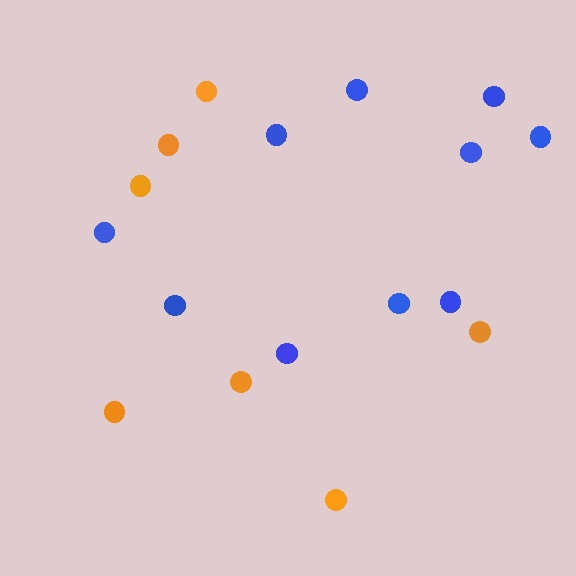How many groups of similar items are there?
There are 2 groups: one group of orange circles (7) and one group of blue circles (10).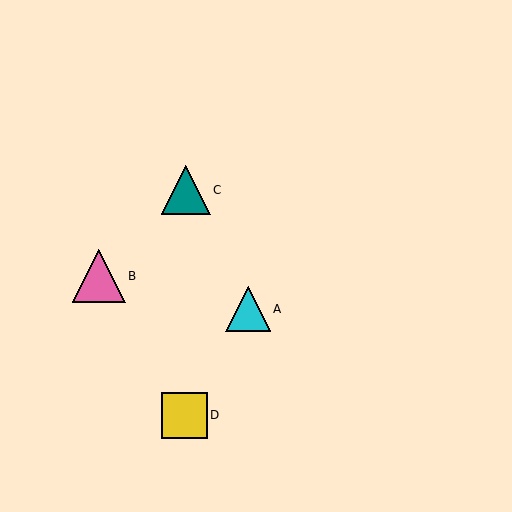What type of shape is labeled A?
Shape A is a cyan triangle.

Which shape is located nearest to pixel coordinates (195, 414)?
The yellow square (labeled D) at (185, 415) is nearest to that location.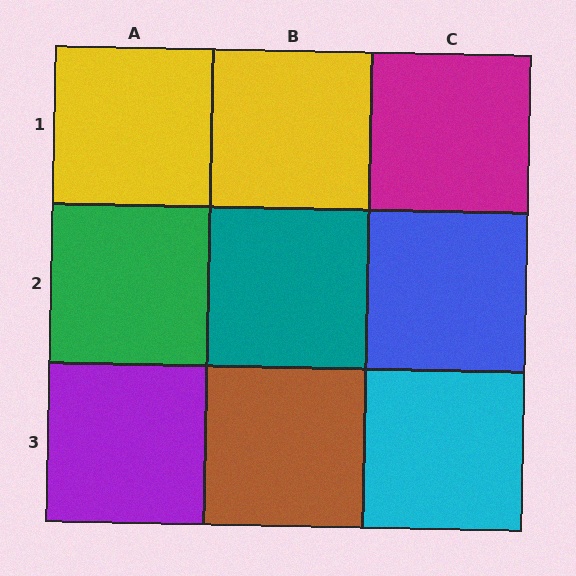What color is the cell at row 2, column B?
Teal.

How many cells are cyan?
1 cell is cyan.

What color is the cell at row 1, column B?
Yellow.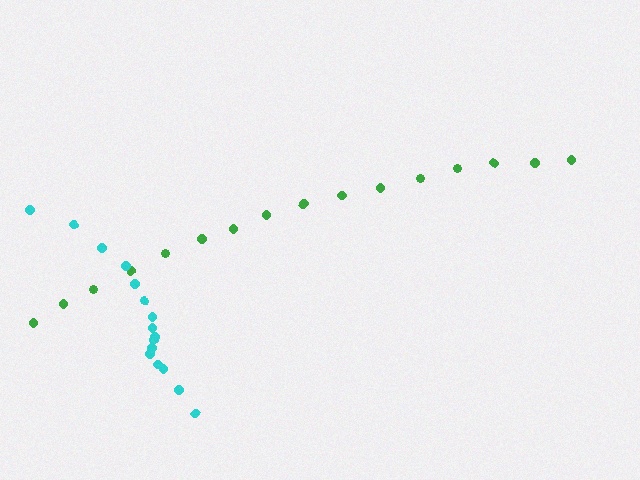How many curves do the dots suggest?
There are 2 distinct paths.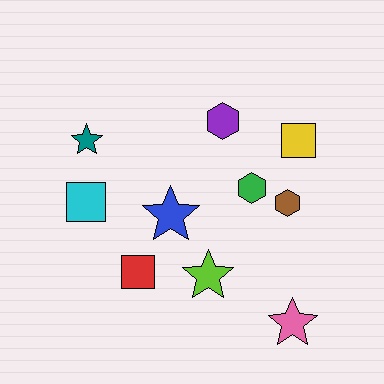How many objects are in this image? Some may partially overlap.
There are 10 objects.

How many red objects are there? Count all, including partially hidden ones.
There is 1 red object.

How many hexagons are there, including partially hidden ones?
There are 3 hexagons.